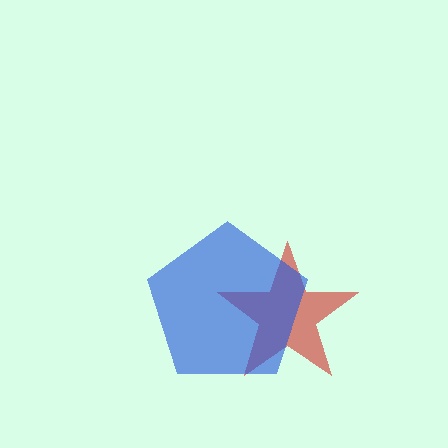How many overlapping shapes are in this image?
There are 2 overlapping shapes in the image.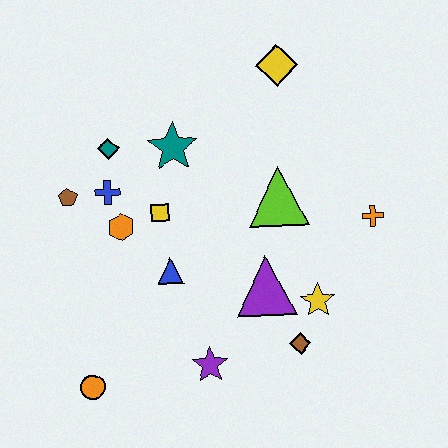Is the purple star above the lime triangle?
No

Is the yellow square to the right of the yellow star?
No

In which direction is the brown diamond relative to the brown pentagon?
The brown diamond is to the right of the brown pentagon.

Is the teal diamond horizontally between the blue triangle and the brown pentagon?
Yes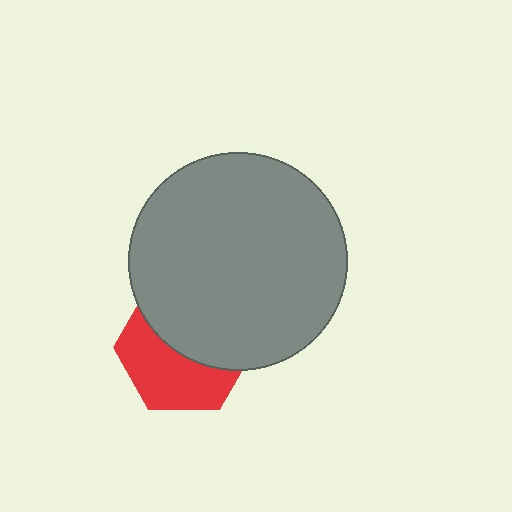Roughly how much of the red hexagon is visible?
About half of it is visible (roughly 48%).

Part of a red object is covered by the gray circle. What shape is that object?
It is a hexagon.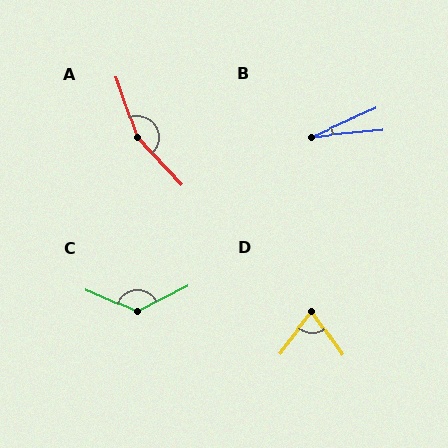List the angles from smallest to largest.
B (18°), D (72°), C (129°), A (155°).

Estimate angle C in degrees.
Approximately 129 degrees.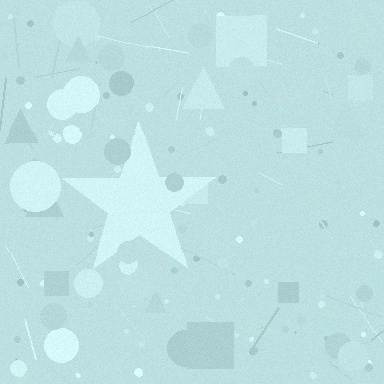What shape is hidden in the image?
A star is hidden in the image.